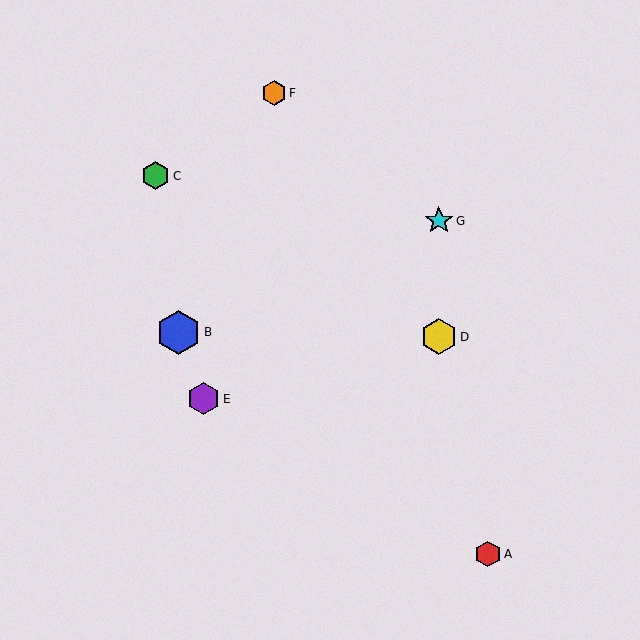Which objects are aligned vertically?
Objects D, G are aligned vertically.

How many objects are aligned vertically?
2 objects (D, G) are aligned vertically.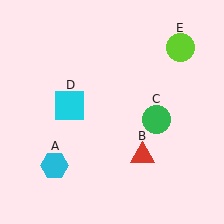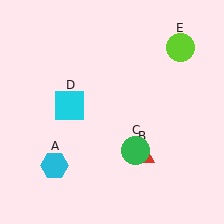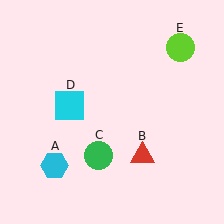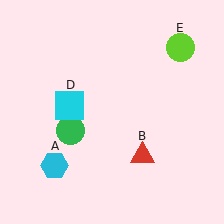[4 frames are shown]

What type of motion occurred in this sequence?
The green circle (object C) rotated clockwise around the center of the scene.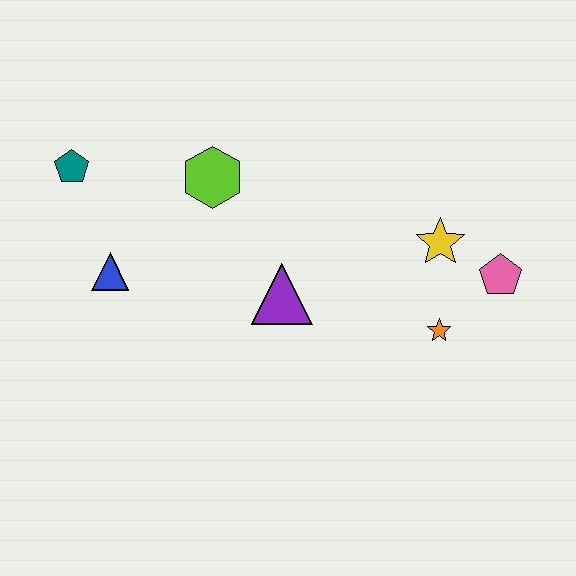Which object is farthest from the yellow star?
The teal pentagon is farthest from the yellow star.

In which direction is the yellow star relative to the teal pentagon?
The yellow star is to the right of the teal pentagon.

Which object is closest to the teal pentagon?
The blue triangle is closest to the teal pentagon.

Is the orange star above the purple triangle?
No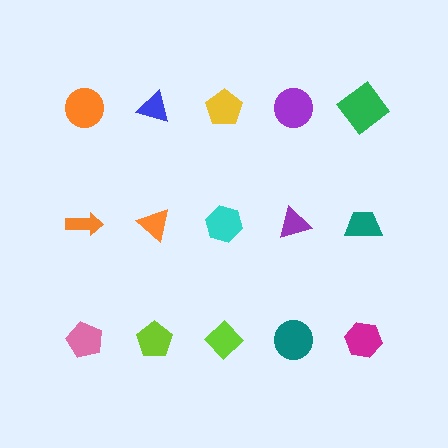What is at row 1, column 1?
An orange circle.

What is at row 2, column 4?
A purple triangle.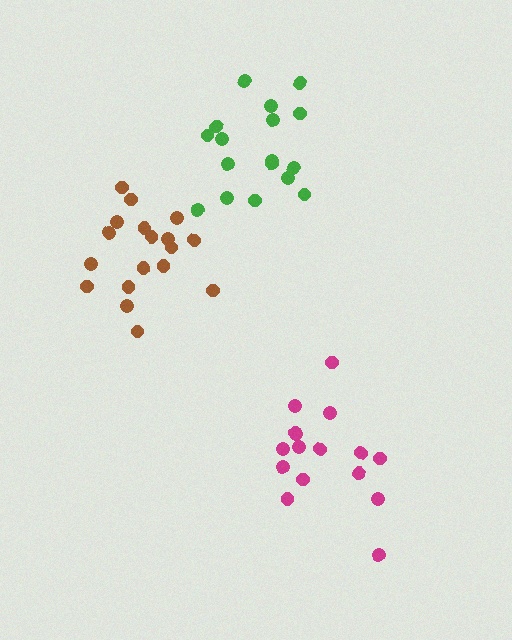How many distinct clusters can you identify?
There are 3 distinct clusters.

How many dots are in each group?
Group 1: 18 dots, Group 2: 17 dots, Group 3: 16 dots (51 total).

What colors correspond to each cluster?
The clusters are colored: brown, green, magenta.